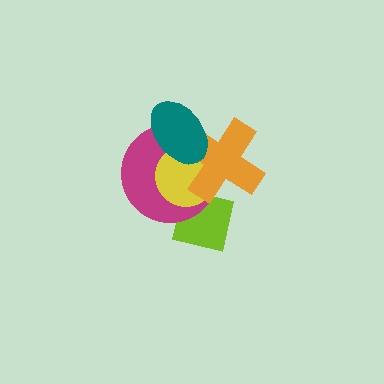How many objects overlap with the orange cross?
4 objects overlap with the orange cross.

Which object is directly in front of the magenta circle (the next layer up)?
The yellow circle is directly in front of the magenta circle.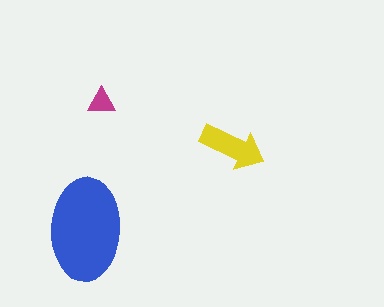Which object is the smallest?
The magenta triangle.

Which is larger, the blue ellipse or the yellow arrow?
The blue ellipse.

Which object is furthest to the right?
The yellow arrow is rightmost.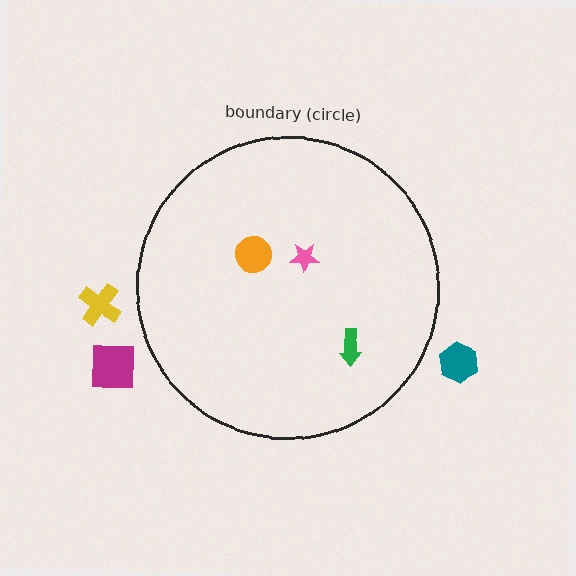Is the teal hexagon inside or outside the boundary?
Outside.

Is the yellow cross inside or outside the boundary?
Outside.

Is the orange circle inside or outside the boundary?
Inside.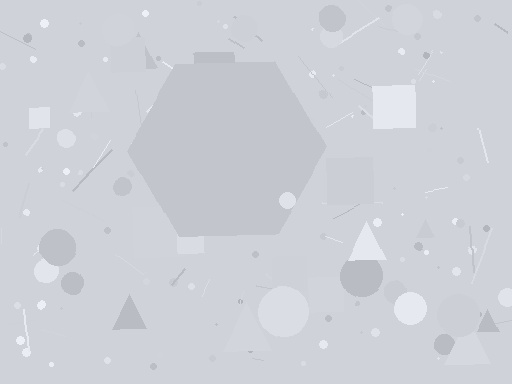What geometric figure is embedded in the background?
A hexagon is embedded in the background.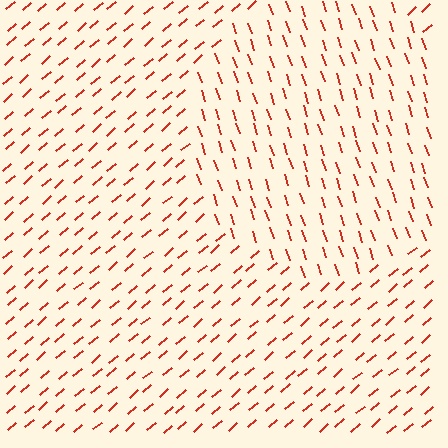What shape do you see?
I see a circle.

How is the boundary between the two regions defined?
The boundary is defined purely by a change in line orientation (approximately 68 degrees difference). All lines are the same color and thickness.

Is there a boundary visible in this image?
Yes, there is a texture boundary formed by a change in line orientation.